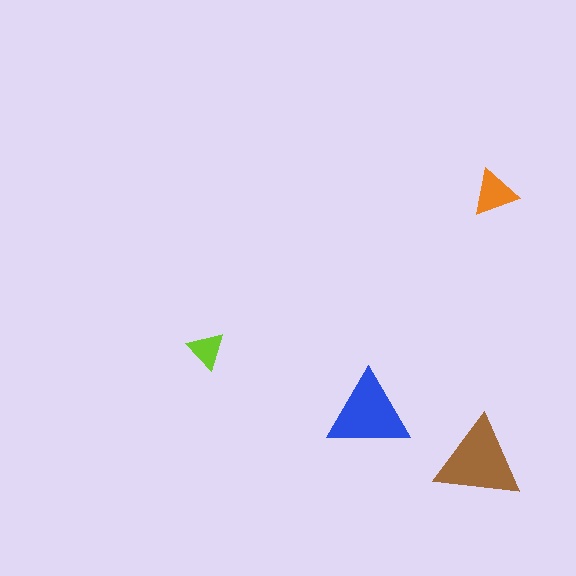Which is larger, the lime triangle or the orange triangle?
The orange one.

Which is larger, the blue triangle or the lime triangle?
The blue one.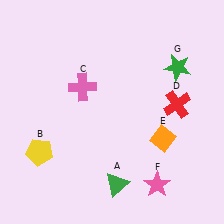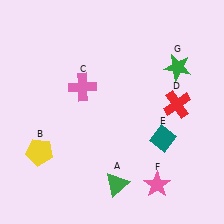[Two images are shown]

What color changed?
The diamond (E) changed from orange in Image 1 to teal in Image 2.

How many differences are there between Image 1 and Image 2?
There is 1 difference between the two images.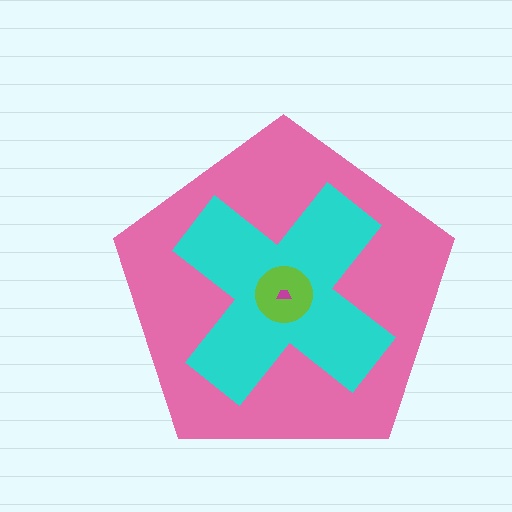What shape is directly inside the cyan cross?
The lime circle.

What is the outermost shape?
The pink pentagon.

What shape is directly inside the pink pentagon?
The cyan cross.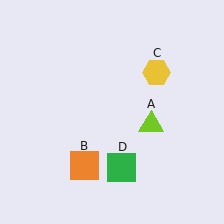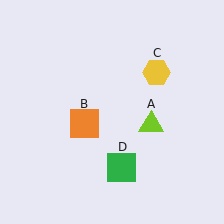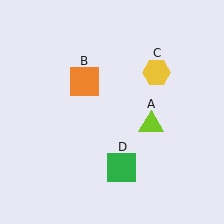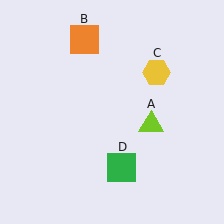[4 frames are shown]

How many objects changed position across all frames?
1 object changed position: orange square (object B).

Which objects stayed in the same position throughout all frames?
Lime triangle (object A) and yellow hexagon (object C) and green square (object D) remained stationary.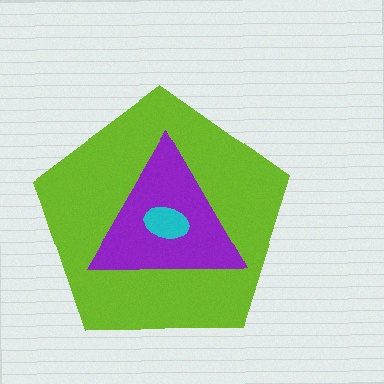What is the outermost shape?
The lime pentagon.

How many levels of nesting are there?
3.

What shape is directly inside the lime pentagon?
The purple triangle.